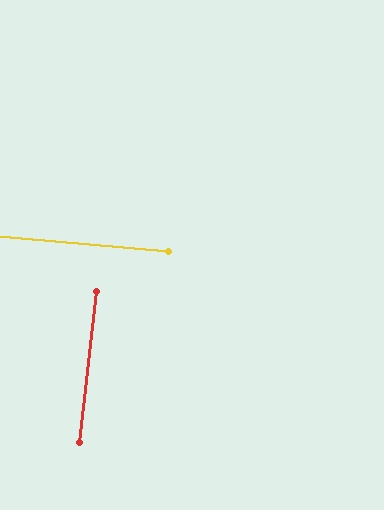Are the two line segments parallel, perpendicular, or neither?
Perpendicular — they meet at approximately 89°.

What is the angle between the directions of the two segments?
Approximately 89 degrees.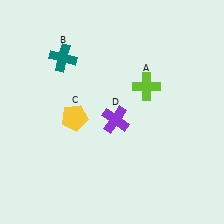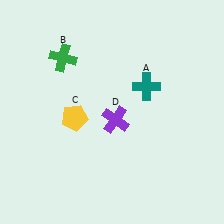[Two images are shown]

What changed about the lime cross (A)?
In Image 1, A is lime. In Image 2, it changed to teal.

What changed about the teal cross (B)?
In Image 1, B is teal. In Image 2, it changed to green.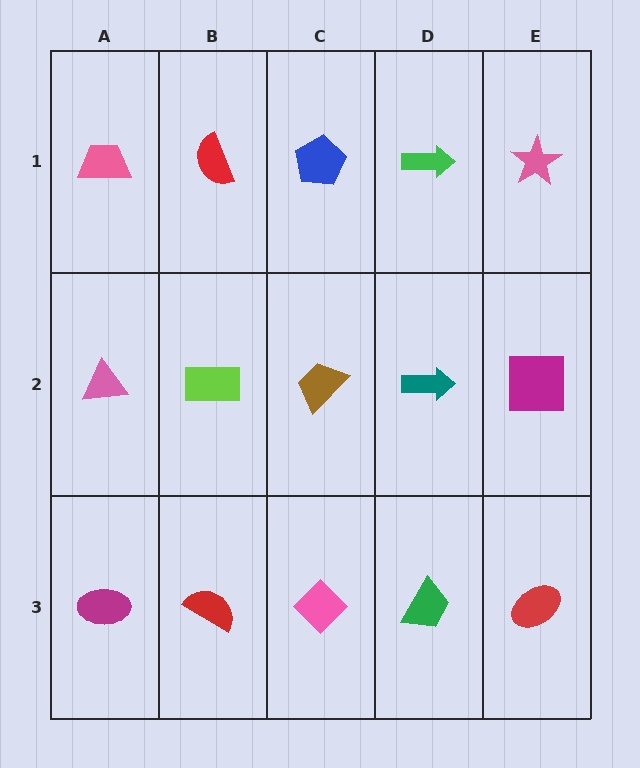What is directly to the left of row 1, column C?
A red semicircle.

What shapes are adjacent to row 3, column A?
A pink triangle (row 2, column A), a red semicircle (row 3, column B).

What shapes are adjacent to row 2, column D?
A green arrow (row 1, column D), a green trapezoid (row 3, column D), a brown trapezoid (row 2, column C), a magenta square (row 2, column E).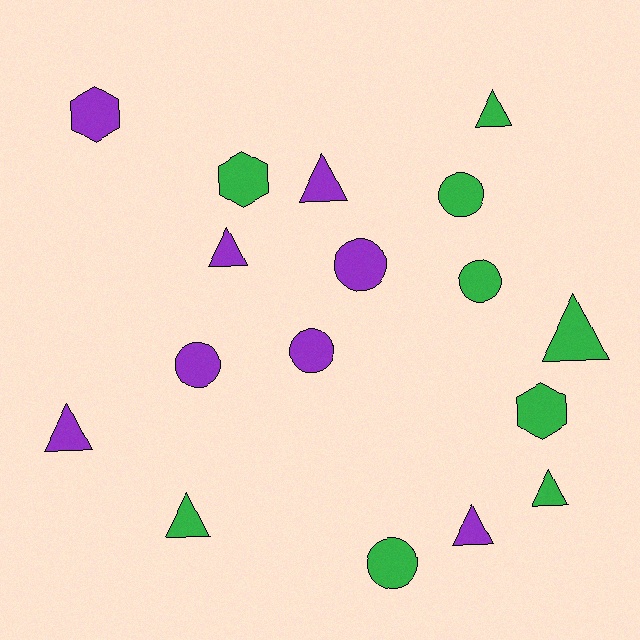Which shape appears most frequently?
Triangle, with 8 objects.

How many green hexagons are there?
There are 2 green hexagons.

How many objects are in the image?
There are 17 objects.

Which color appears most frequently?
Green, with 9 objects.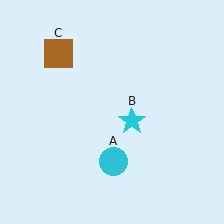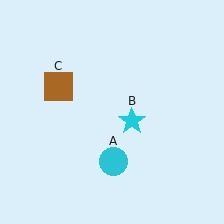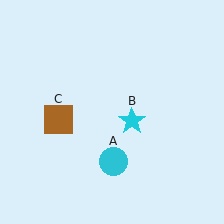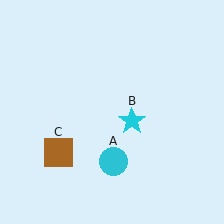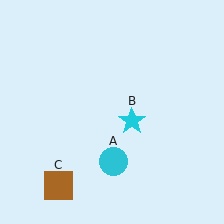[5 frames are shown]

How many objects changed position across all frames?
1 object changed position: brown square (object C).